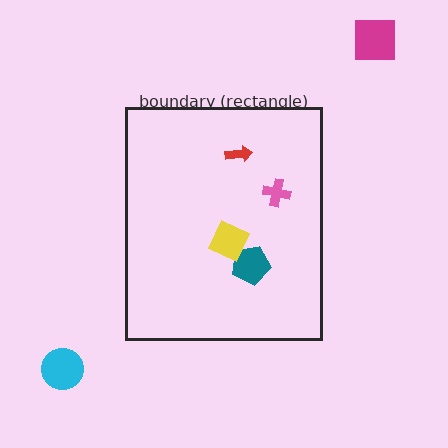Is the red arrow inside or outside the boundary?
Inside.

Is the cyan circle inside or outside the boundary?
Outside.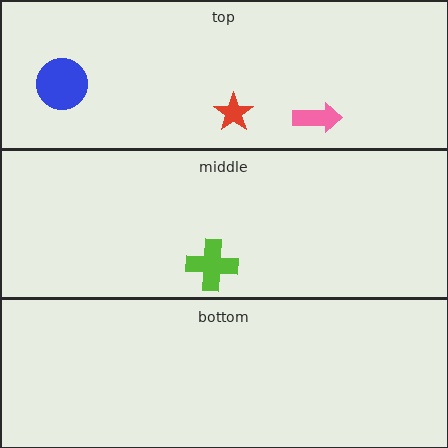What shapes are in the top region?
The blue circle, the pink arrow, the red star.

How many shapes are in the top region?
3.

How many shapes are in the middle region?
1.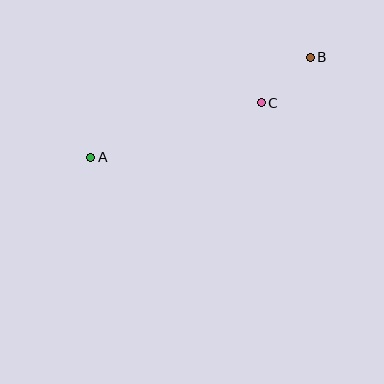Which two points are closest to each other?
Points B and C are closest to each other.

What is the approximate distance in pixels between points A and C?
The distance between A and C is approximately 179 pixels.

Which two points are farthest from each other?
Points A and B are farthest from each other.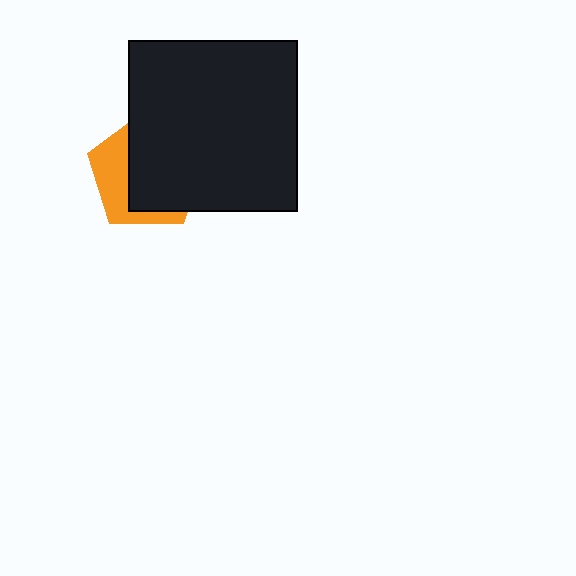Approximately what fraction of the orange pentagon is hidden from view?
Roughly 64% of the orange pentagon is hidden behind the black rectangle.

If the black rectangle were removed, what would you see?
You would see the complete orange pentagon.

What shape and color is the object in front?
The object in front is a black rectangle.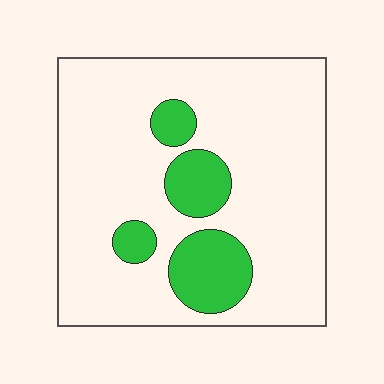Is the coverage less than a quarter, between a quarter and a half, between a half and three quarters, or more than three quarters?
Less than a quarter.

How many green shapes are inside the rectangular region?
4.